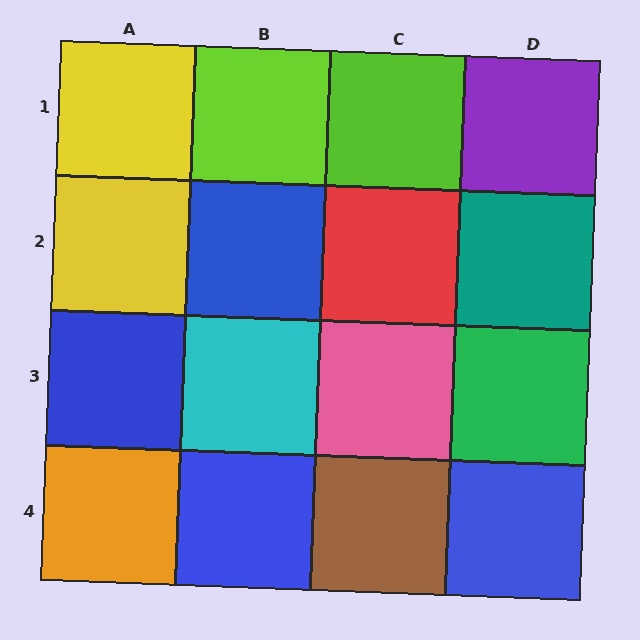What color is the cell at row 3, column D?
Green.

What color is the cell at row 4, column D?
Blue.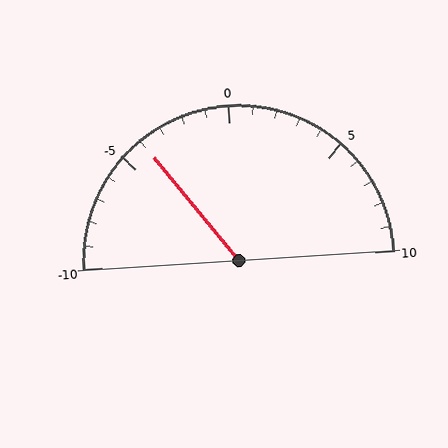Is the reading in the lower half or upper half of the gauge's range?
The reading is in the lower half of the range (-10 to 10).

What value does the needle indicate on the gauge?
The needle indicates approximately -4.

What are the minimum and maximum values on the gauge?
The gauge ranges from -10 to 10.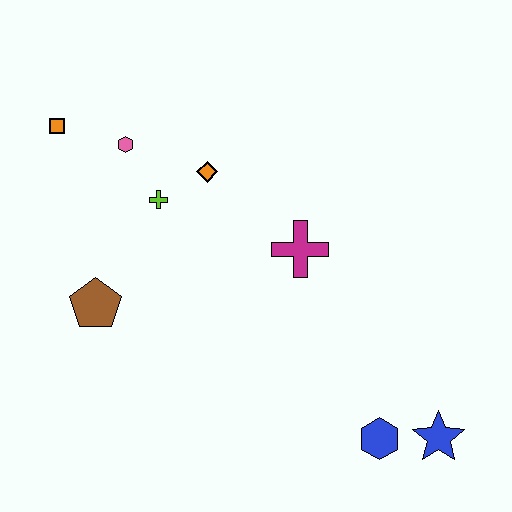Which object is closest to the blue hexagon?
The blue star is closest to the blue hexagon.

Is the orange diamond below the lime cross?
No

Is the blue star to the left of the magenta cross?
No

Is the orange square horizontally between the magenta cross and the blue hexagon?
No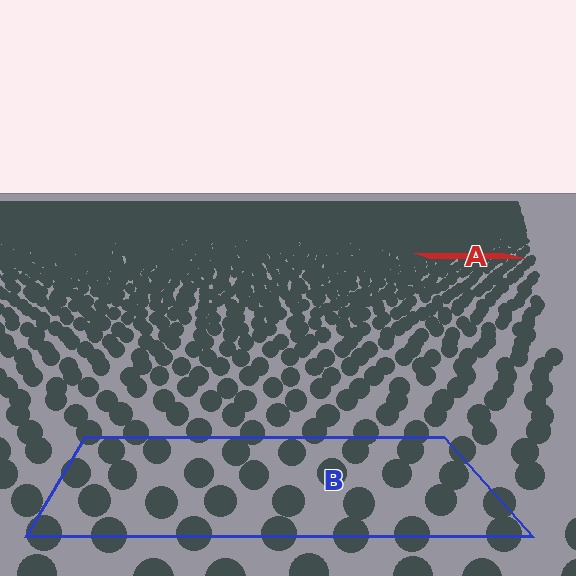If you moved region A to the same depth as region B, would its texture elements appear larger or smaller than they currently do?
They would appear larger. At a closer depth, the same texture elements are projected at a bigger on-screen size.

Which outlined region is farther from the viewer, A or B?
Region A is farther from the viewer — the texture elements inside it appear smaller and more densely packed.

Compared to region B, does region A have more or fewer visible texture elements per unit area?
Region A has more texture elements per unit area — they are packed more densely because it is farther away.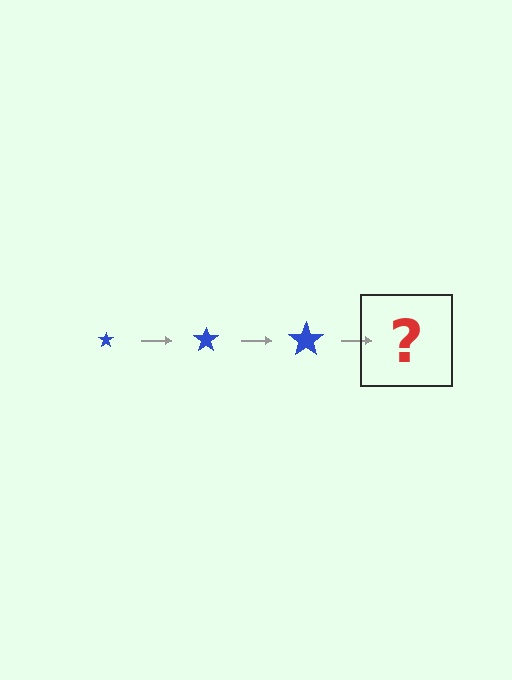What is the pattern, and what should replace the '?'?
The pattern is that the star gets progressively larger each step. The '?' should be a blue star, larger than the previous one.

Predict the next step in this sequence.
The next step is a blue star, larger than the previous one.